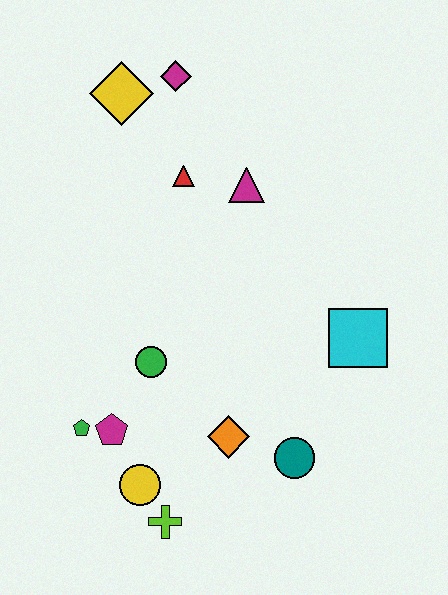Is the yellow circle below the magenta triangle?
Yes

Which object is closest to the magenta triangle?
The red triangle is closest to the magenta triangle.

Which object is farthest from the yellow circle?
The magenta diamond is farthest from the yellow circle.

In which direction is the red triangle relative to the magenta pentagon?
The red triangle is above the magenta pentagon.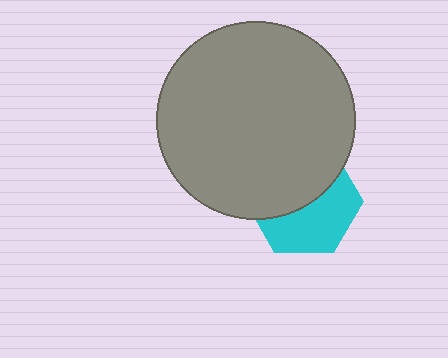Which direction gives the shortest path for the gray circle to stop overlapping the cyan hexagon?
Moving up gives the shortest separation.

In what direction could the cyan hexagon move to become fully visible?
The cyan hexagon could move down. That would shift it out from behind the gray circle entirely.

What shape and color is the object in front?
The object in front is a gray circle.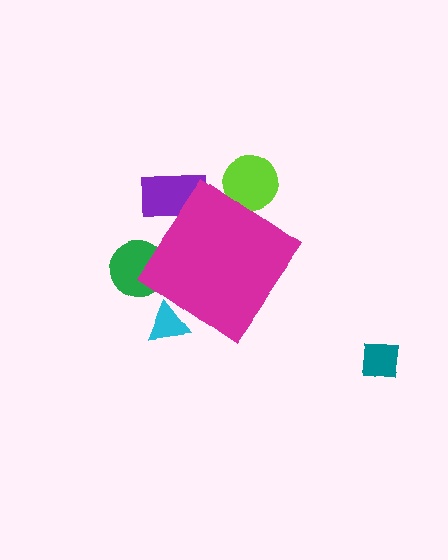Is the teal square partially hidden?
No, the teal square is fully visible.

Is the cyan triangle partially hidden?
Yes, the cyan triangle is partially hidden behind the magenta diamond.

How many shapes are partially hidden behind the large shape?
4 shapes are partially hidden.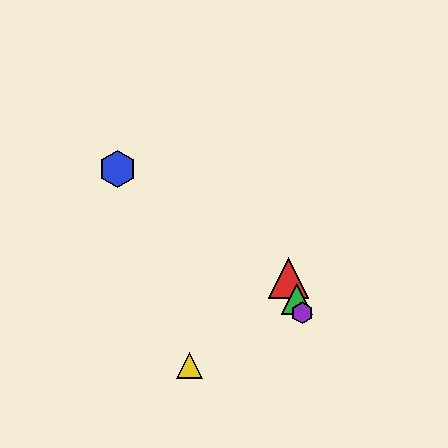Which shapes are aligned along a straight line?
The red triangle, the green triangle, the purple hexagon are aligned along a straight line.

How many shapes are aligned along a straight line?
3 shapes (the red triangle, the green triangle, the purple hexagon) are aligned along a straight line.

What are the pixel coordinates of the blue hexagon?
The blue hexagon is at (117, 169).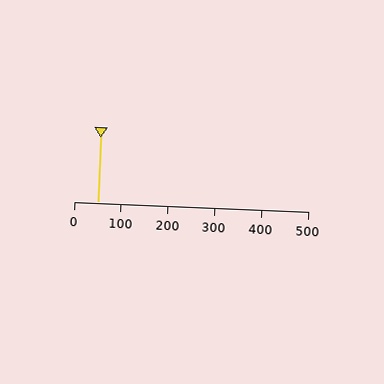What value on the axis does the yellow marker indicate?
The marker indicates approximately 50.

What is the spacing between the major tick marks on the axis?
The major ticks are spaced 100 apart.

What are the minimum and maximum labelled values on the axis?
The axis runs from 0 to 500.